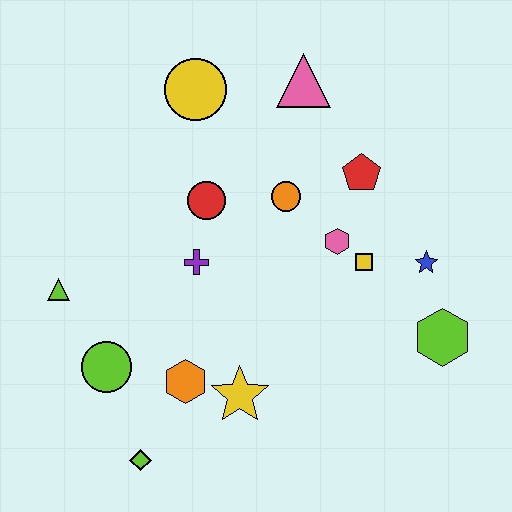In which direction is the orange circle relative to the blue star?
The orange circle is to the left of the blue star.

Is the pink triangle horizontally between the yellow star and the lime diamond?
No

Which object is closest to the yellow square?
The pink hexagon is closest to the yellow square.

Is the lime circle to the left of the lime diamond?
Yes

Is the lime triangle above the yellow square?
No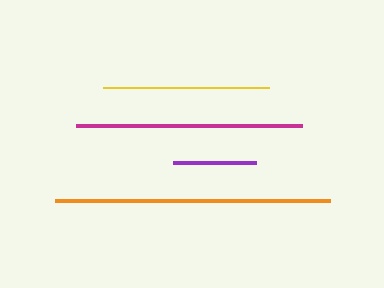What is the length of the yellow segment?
The yellow segment is approximately 166 pixels long.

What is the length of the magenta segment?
The magenta segment is approximately 225 pixels long.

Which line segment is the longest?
The orange line is the longest at approximately 274 pixels.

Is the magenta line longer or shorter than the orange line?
The orange line is longer than the magenta line.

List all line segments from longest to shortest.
From longest to shortest: orange, magenta, yellow, purple.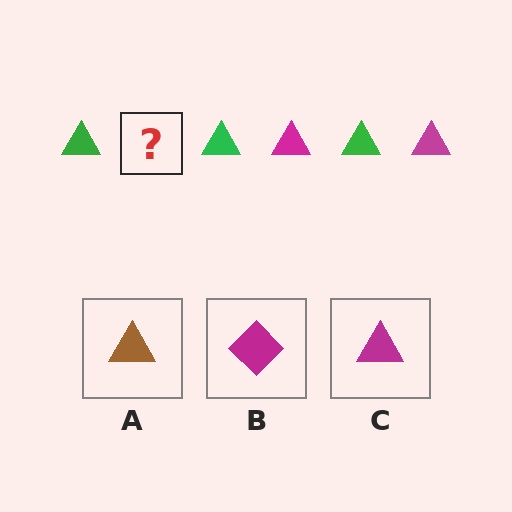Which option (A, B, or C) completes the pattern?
C.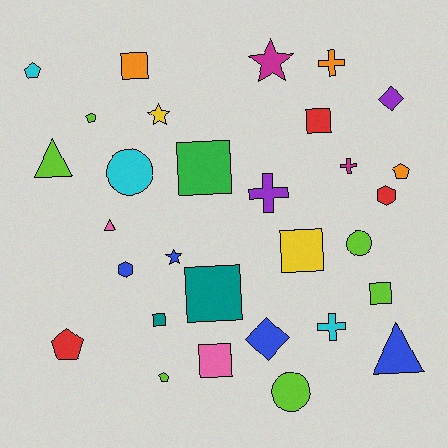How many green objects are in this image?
There is 1 green object.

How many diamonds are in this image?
There are 2 diamonds.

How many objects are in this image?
There are 30 objects.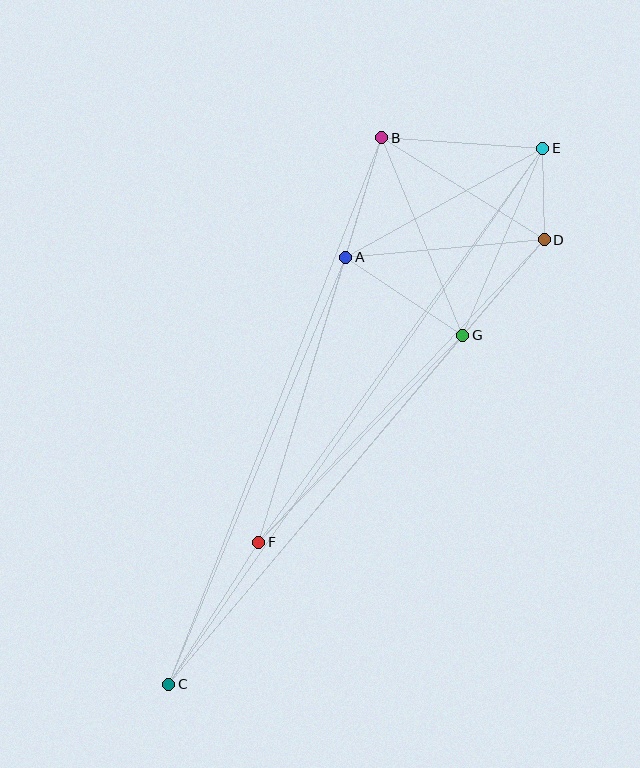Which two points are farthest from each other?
Points C and E are farthest from each other.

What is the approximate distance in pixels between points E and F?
The distance between E and F is approximately 486 pixels.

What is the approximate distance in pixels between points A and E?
The distance between A and E is approximately 225 pixels.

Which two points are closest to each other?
Points D and E are closest to each other.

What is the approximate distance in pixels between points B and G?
The distance between B and G is approximately 213 pixels.